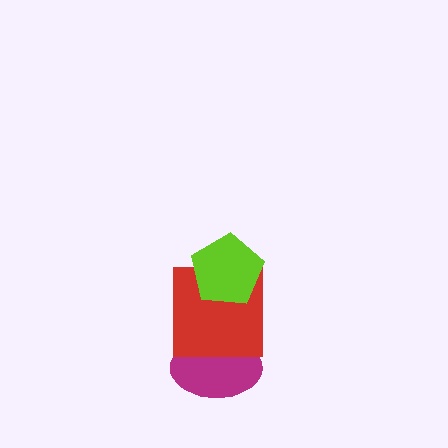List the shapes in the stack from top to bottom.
From top to bottom: the lime pentagon, the red square, the magenta ellipse.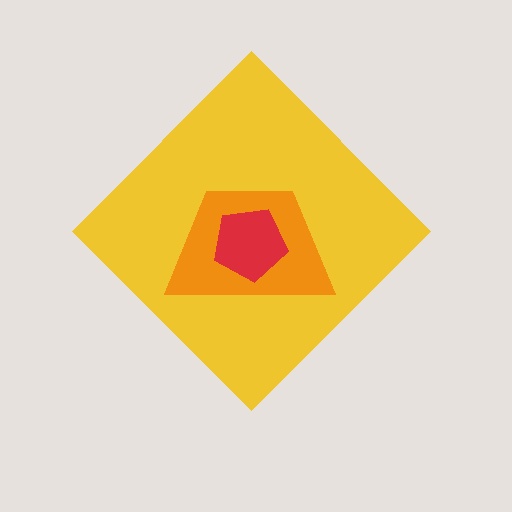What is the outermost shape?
The yellow diamond.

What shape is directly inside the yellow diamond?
The orange trapezoid.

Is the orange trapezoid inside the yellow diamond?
Yes.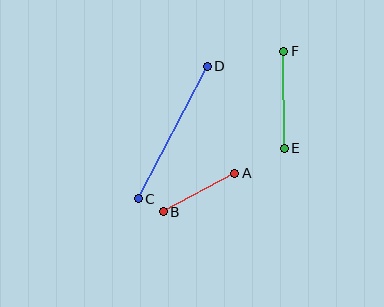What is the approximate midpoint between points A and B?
The midpoint is at approximately (199, 192) pixels.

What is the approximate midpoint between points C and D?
The midpoint is at approximately (173, 132) pixels.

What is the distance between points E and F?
The distance is approximately 97 pixels.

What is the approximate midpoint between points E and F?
The midpoint is at approximately (284, 100) pixels.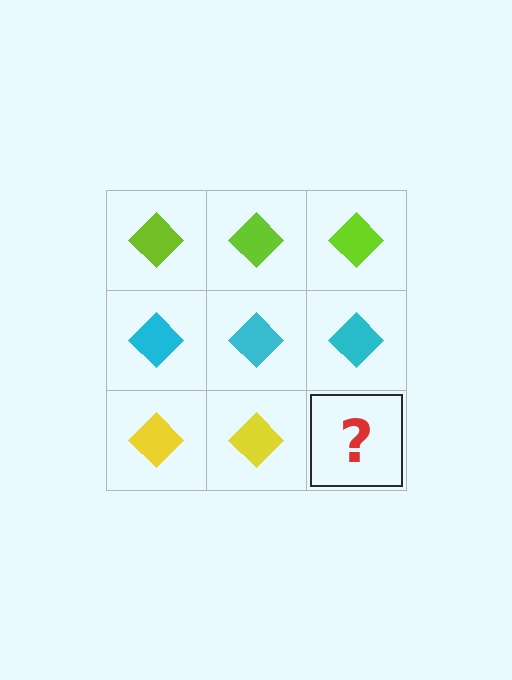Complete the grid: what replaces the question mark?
The question mark should be replaced with a yellow diamond.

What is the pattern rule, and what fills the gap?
The rule is that each row has a consistent color. The gap should be filled with a yellow diamond.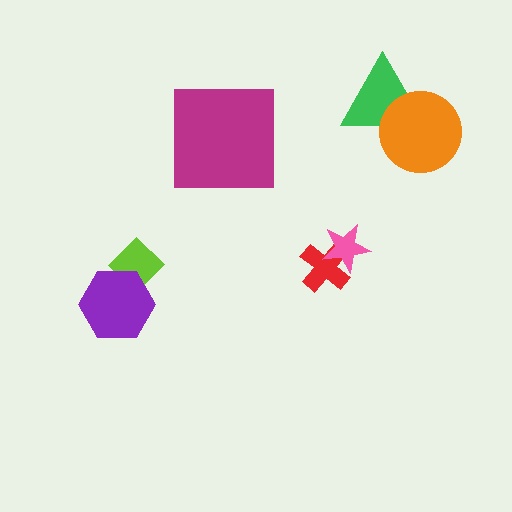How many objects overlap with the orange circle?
1 object overlaps with the orange circle.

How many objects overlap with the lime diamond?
1 object overlaps with the lime diamond.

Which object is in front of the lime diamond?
The purple hexagon is in front of the lime diamond.